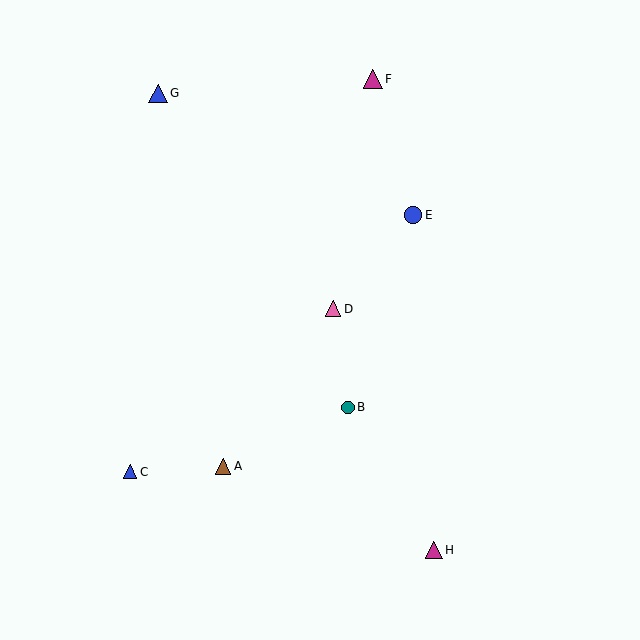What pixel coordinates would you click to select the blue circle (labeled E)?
Click at (413, 215) to select the blue circle E.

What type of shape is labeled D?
Shape D is a pink triangle.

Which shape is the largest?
The magenta triangle (labeled F) is the largest.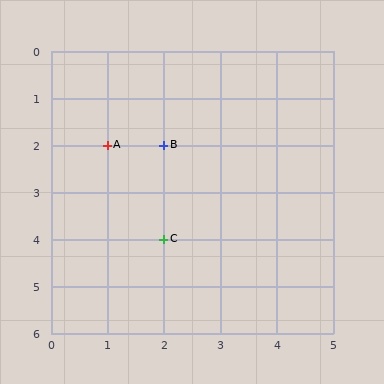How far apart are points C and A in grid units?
Points C and A are 1 column and 2 rows apart (about 2.2 grid units diagonally).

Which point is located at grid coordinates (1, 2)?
Point A is at (1, 2).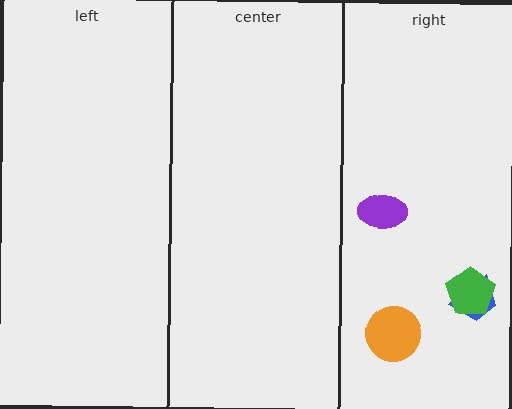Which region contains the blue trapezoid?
The right region.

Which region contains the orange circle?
The right region.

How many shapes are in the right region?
4.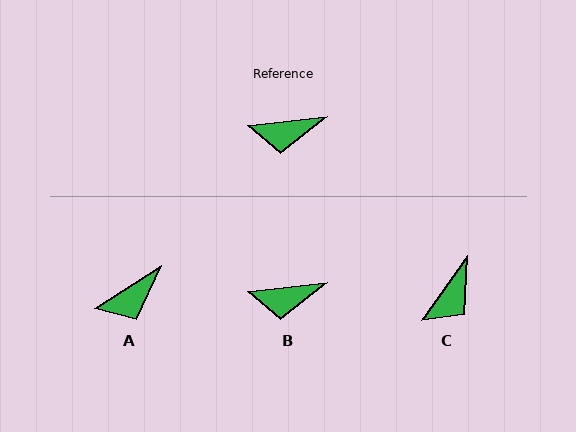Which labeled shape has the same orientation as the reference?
B.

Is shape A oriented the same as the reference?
No, it is off by about 26 degrees.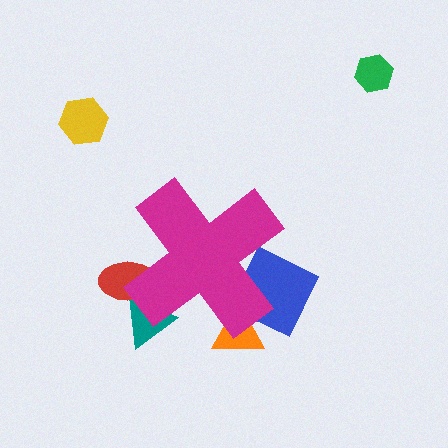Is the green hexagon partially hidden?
No, the green hexagon is fully visible.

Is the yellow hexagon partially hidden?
No, the yellow hexagon is fully visible.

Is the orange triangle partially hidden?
Yes, the orange triangle is partially hidden behind the magenta cross.